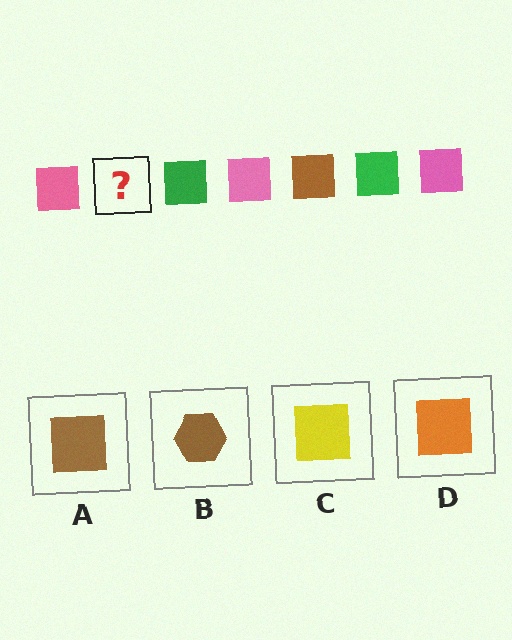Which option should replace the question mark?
Option A.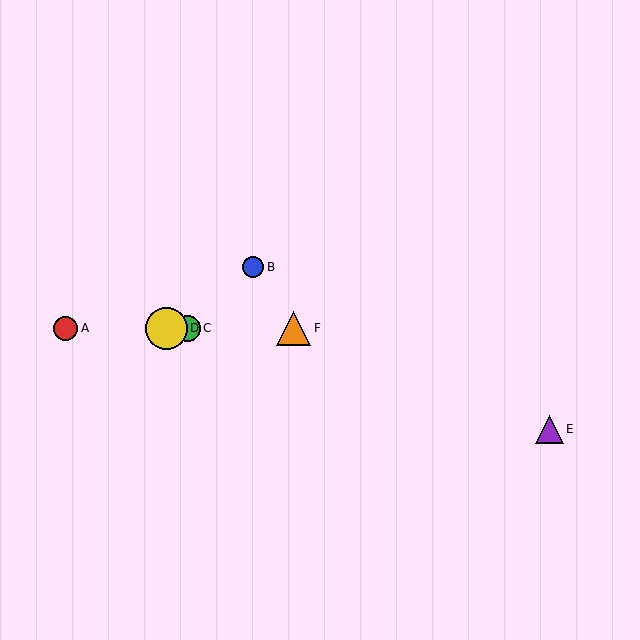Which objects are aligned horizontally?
Objects A, C, D, F are aligned horizontally.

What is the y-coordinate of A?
Object A is at y≈328.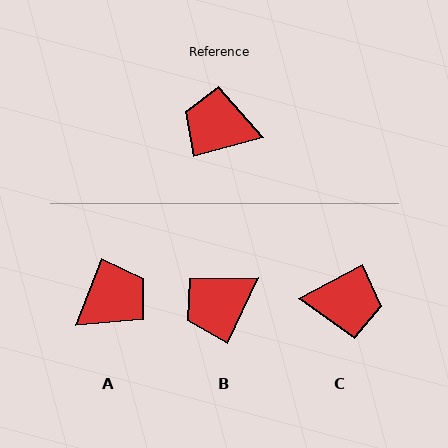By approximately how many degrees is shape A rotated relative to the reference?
Approximately 127 degrees clockwise.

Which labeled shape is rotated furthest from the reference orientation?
C, about 168 degrees away.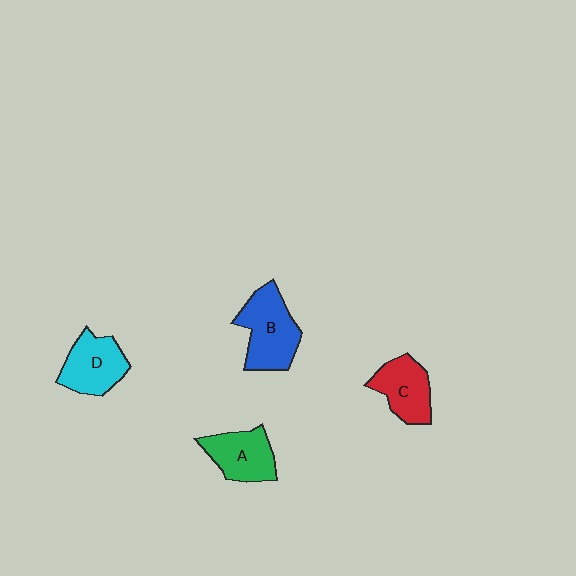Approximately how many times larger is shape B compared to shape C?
Approximately 1.3 times.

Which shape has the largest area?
Shape B (blue).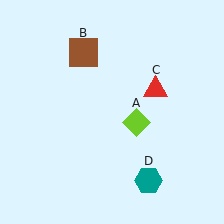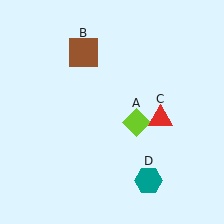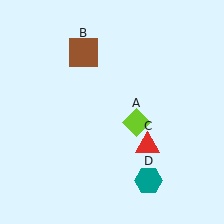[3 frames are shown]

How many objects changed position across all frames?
1 object changed position: red triangle (object C).